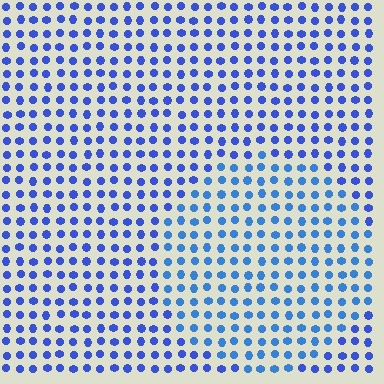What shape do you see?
I see a circle.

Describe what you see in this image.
The image is filled with small blue elements in a uniform arrangement. A circle-shaped region is visible where the elements are tinted to a slightly different hue, forming a subtle color boundary.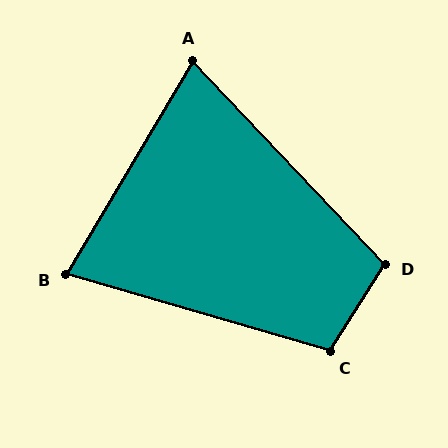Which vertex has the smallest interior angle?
A, at approximately 74 degrees.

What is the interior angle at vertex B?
Approximately 76 degrees (acute).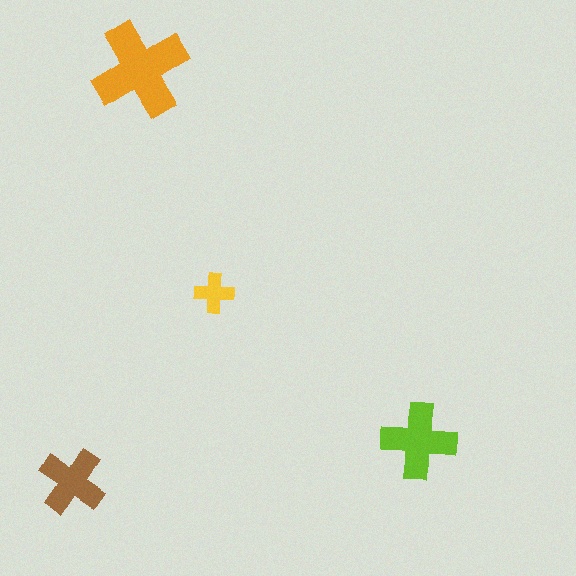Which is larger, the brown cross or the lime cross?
The lime one.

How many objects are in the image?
There are 4 objects in the image.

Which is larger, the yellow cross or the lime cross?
The lime one.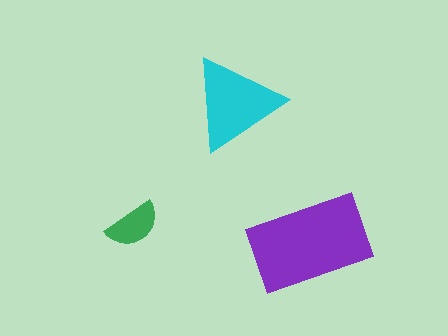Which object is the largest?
The purple rectangle.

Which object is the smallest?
The green semicircle.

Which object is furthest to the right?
The purple rectangle is rightmost.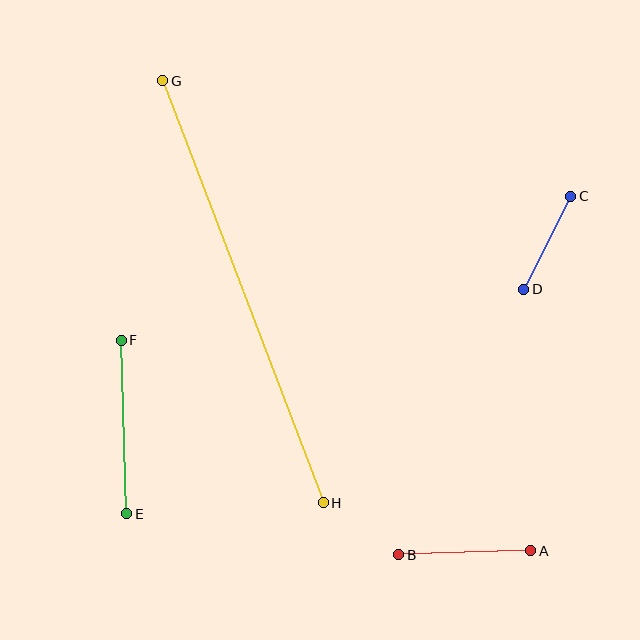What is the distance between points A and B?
The distance is approximately 132 pixels.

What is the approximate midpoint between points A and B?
The midpoint is at approximately (465, 553) pixels.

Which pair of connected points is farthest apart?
Points G and H are farthest apart.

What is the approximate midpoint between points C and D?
The midpoint is at approximately (547, 243) pixels.